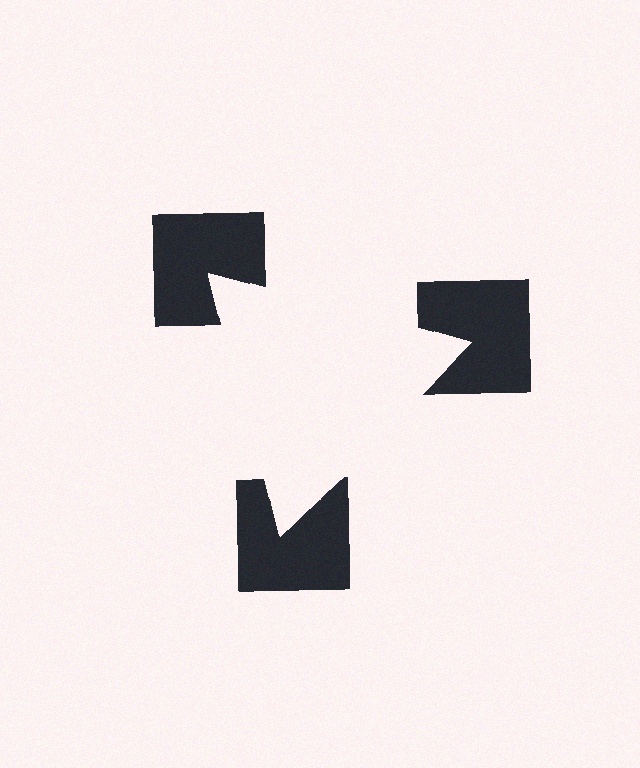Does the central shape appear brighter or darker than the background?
It typically appears slightly brighter than the background, even though no actual brightness change is drawn.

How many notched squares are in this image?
There are 3 — one at each vertex of the illusory triangle.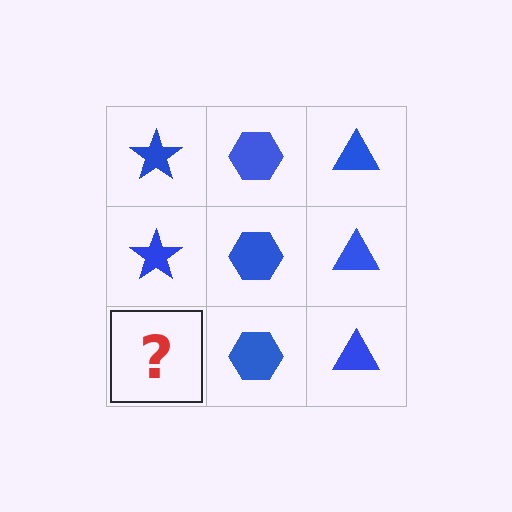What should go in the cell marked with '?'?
The missing cell should contain a blue star.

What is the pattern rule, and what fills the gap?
The rule is that each column has a consistent shape. The gap should be filled with a blue star.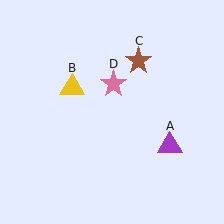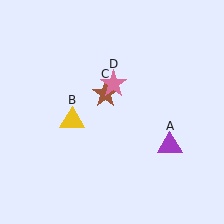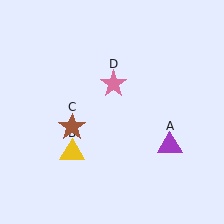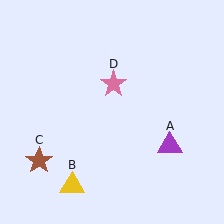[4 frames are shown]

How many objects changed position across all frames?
2 objects changed position: yellow triangle (object B), brown star (object C).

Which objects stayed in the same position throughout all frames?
Purple triangle (object A) and pink star (object D) remained stationary.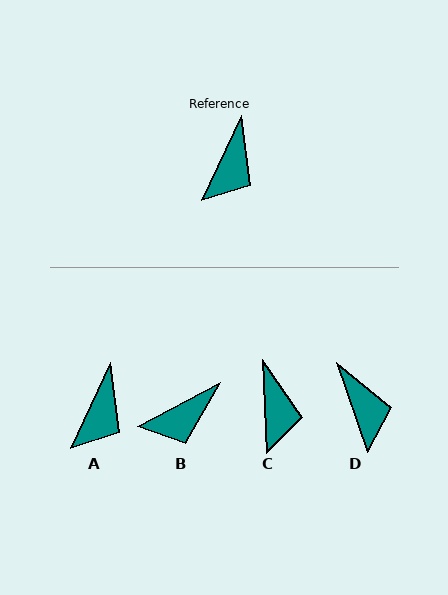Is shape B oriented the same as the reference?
No, it is off by about 37 degrees.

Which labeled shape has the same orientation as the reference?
A.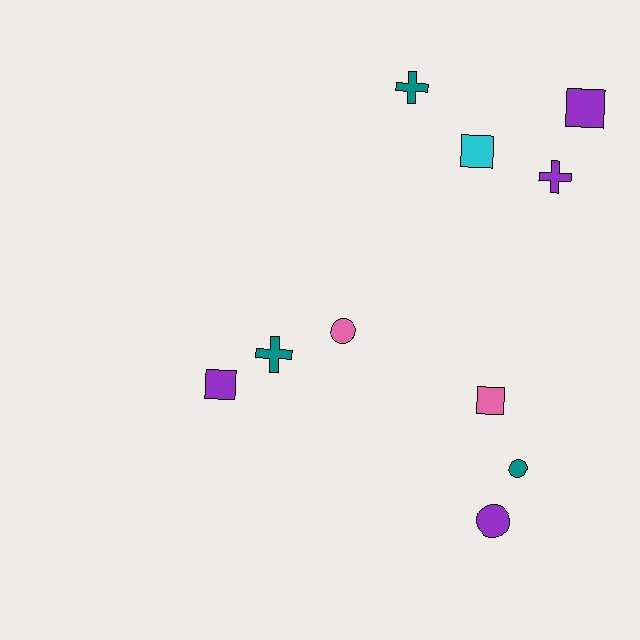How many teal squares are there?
There are no teal squares.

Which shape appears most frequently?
Square, with 4 objects.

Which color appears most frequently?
Purple, with 4 objects.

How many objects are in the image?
There are 10 objects.